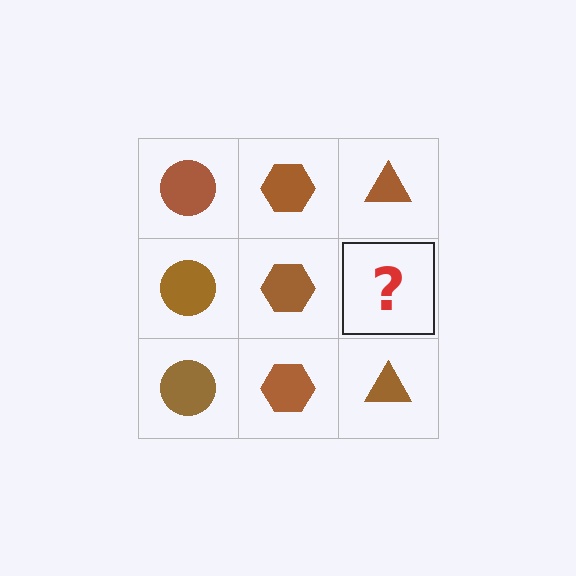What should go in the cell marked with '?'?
The missing cell should contain a brown triangle.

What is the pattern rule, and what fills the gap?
The rule is that each column has a consistent shape. The gap should be filled with a brown triangle.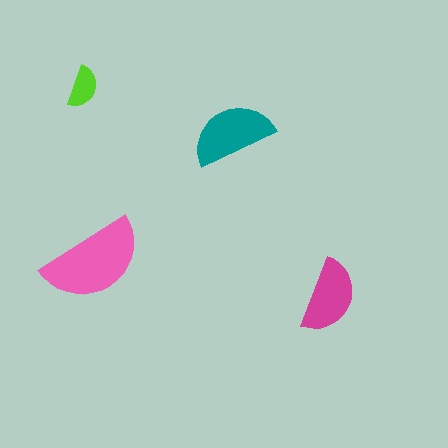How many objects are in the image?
There are 4 objects in the image.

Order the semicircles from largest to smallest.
the pink one, the teal one, the magenta one, the lime one.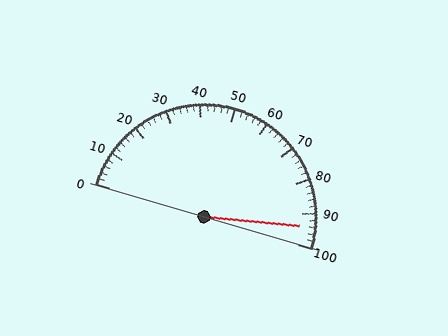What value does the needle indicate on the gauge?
The needle indicates approximately 94.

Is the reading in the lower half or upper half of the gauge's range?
The reading is in the upper half of the range (0 to 100).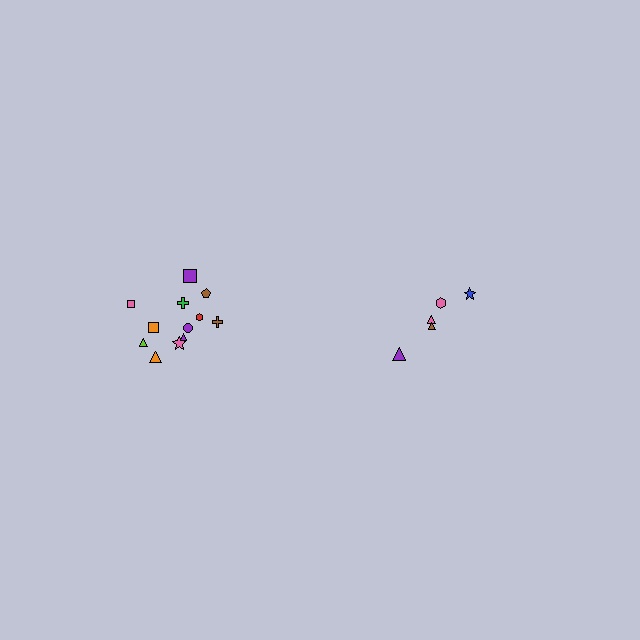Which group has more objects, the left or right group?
The left group.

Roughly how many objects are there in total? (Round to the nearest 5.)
Roughly 15 objects in total.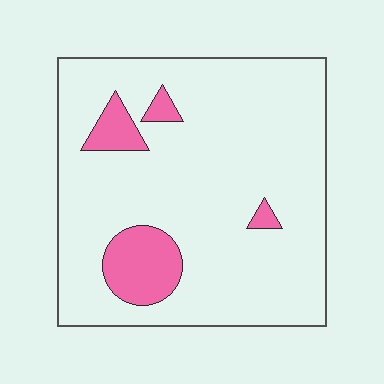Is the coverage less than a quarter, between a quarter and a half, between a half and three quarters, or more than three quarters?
Less than a quarter.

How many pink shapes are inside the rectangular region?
4.